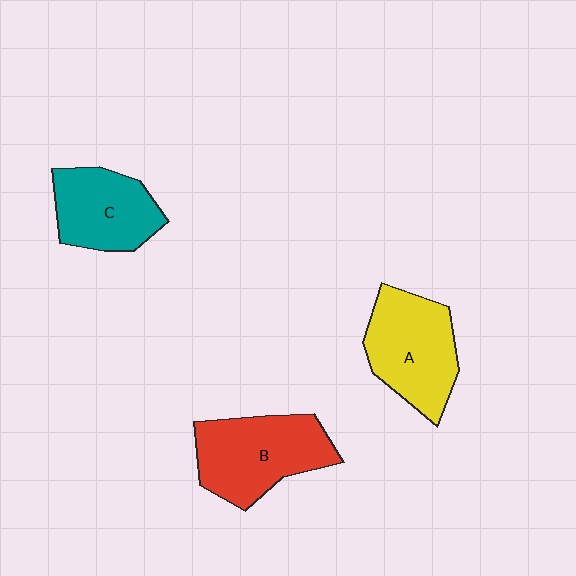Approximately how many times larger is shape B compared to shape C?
Approximately 1.3 times.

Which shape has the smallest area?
Shape C (teal).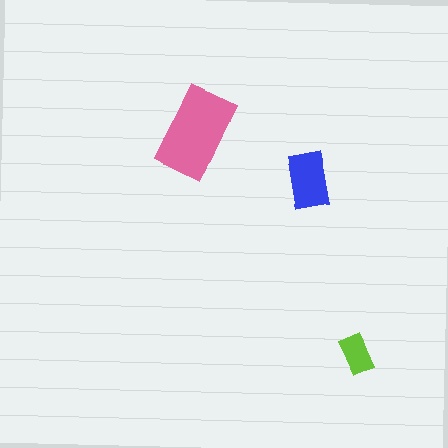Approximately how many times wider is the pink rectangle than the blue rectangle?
About 1.5 times wider.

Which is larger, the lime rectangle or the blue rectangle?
The blue one.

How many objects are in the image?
There are 3 objects in the image.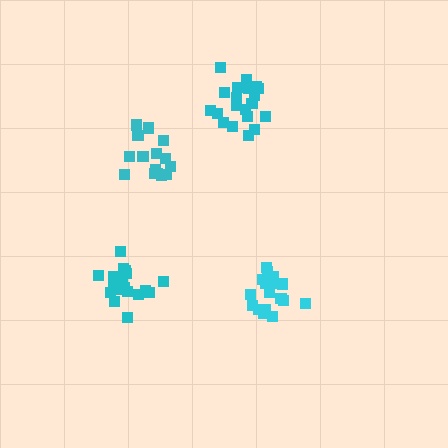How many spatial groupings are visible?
There are 4 spatial groupings.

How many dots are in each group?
Group 1: 18 dots, Group 2: 17 dots, Group 3: 20 dots, Group 4: 16 dots (71 total).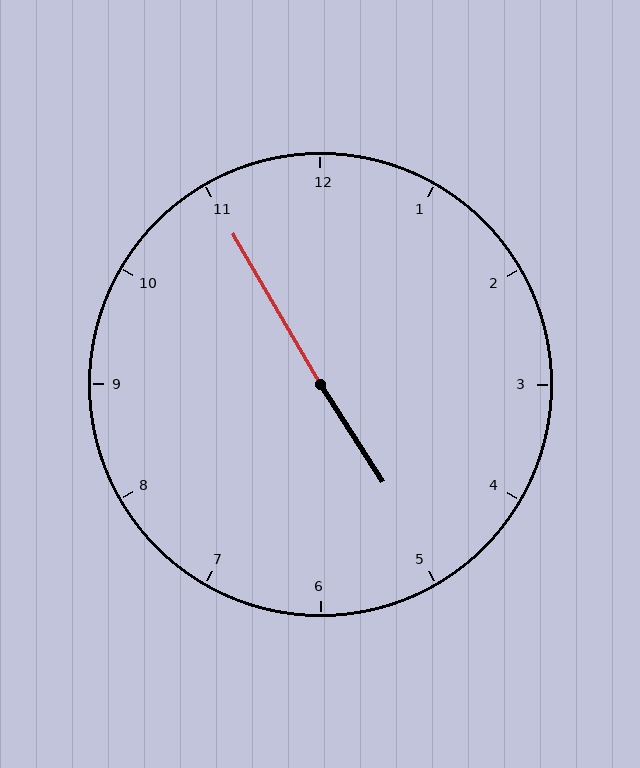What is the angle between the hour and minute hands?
Approximately 178 degrees.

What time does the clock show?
4:55.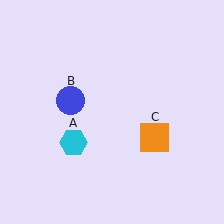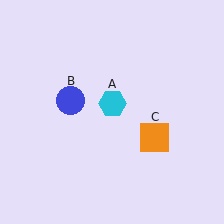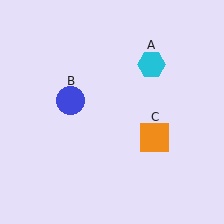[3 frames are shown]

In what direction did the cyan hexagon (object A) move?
The cyan hexagon (object A) moved up and to the right.